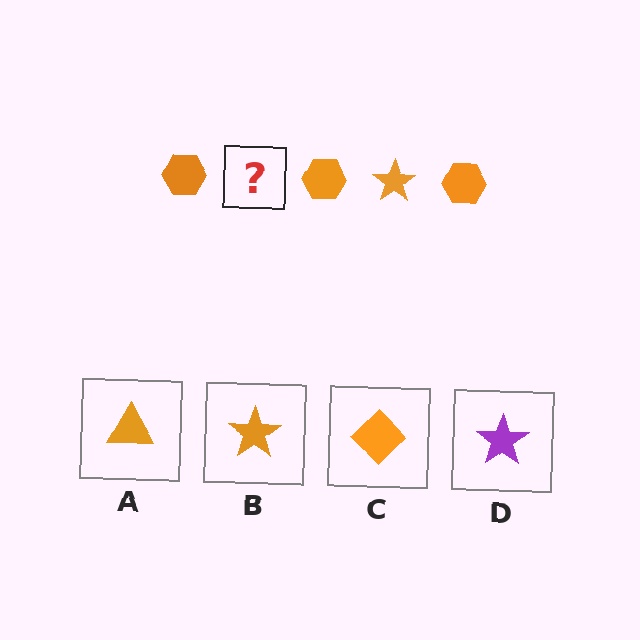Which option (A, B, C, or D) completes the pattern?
B.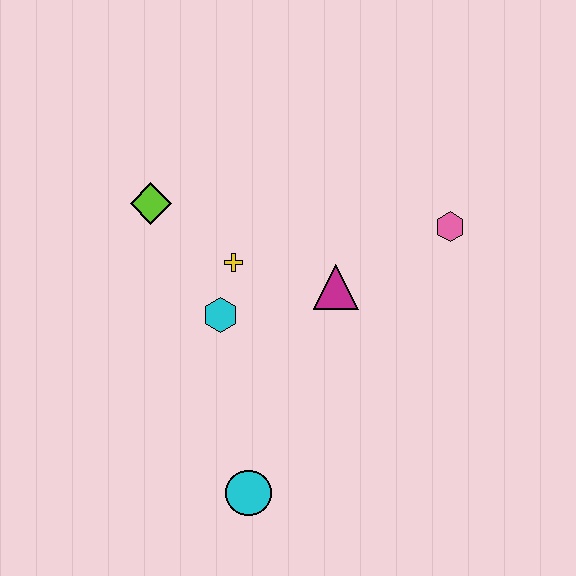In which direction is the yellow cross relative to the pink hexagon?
The yellow cross is to the left of the pink hexagon.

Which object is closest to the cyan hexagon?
The yellow cross is closest to the cyan hexagon.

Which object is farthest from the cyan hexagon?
The pink hexagon is farthest from the cyan hexagon.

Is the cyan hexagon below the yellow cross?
Yes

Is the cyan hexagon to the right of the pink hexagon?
No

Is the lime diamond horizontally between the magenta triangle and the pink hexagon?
No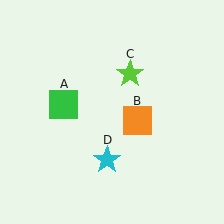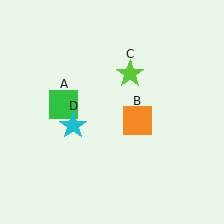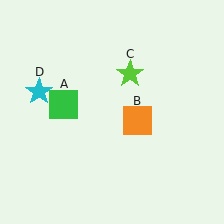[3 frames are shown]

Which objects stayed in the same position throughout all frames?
Green square (object A) and orange square (object B) and lime star (object C) remained stationary.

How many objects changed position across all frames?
1 object changed position: cyan star (object D).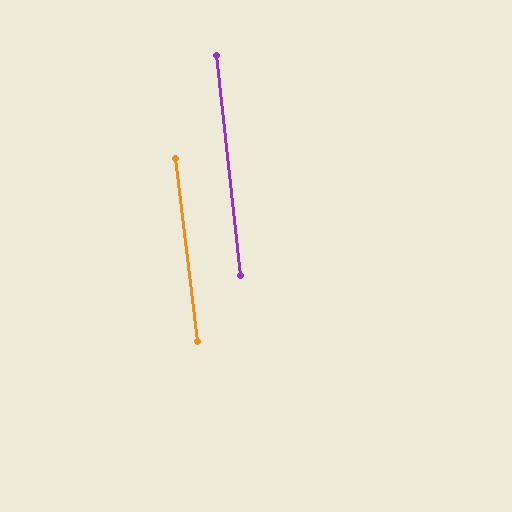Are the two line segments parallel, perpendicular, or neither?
Parallel — their directions differ by only 0.8°.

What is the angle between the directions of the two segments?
Approximately 1 degree.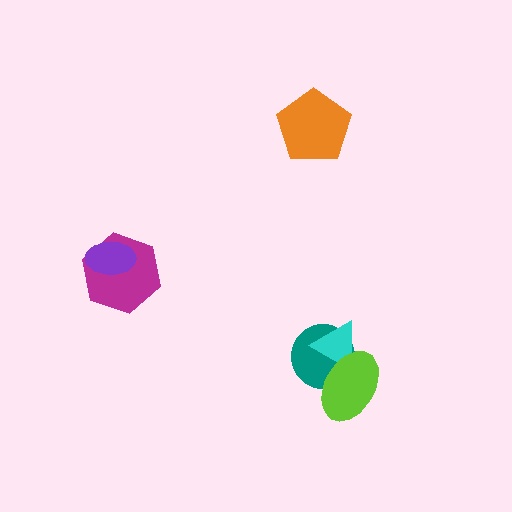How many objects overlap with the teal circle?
2 objects overlap with the teal circle.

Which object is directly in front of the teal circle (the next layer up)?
The cyan triangle is directly in front of the teal circle.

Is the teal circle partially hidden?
Yes, it is partially covered by another shape.